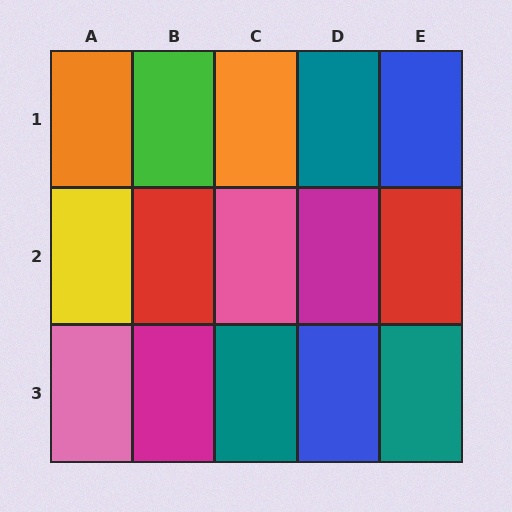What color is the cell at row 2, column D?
Magenta.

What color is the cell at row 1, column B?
Green.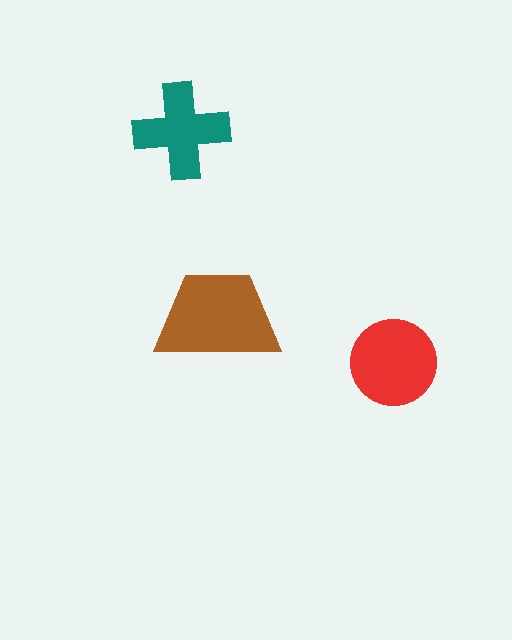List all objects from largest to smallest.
The brown trapezoid, the red circle, the teal cross.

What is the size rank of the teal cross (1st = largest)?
3rd.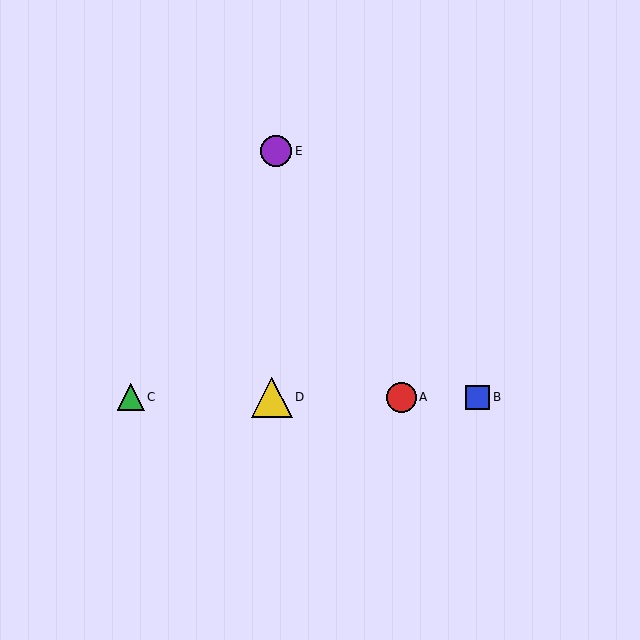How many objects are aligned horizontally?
4 objects (A, B, C, D) are aligned horizontally.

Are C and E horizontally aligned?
No, C is at y≈397 and E is at y≈151.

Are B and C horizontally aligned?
Yes, both are at y≈397.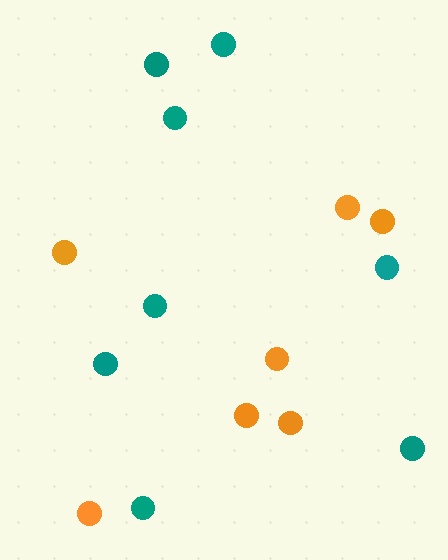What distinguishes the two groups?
There are 2 groups: one group of teal circles (8) and one group of orange circles (7).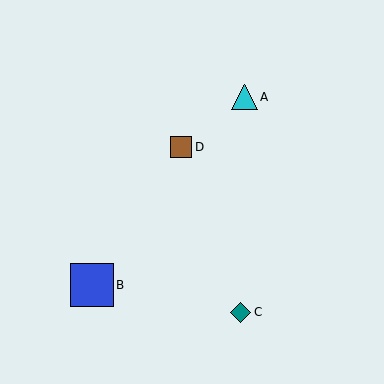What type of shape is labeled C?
Shape C is a teal diamond.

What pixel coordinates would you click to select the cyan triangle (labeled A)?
Click at (245, 97) to select the cyan triangle A.